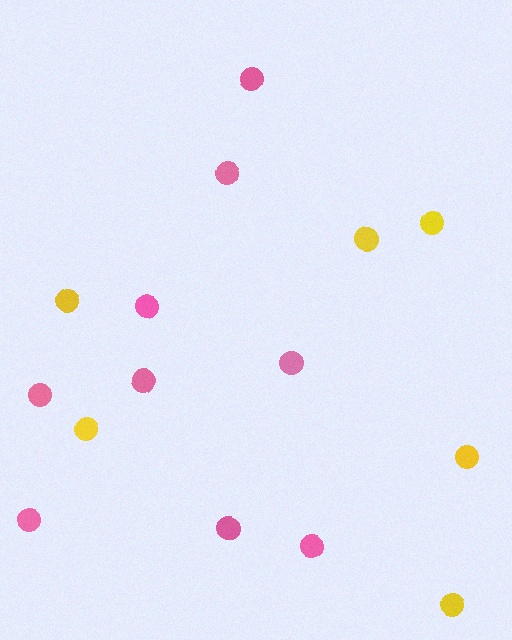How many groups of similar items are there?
There are 2 groups: one group of yellow circles (6) and one group of pink circles (9).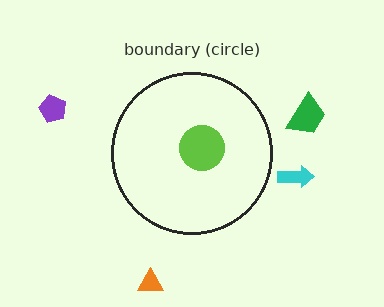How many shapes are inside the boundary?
1 inside, 4 outside.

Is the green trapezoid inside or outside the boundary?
Outside.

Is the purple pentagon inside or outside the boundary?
Outside.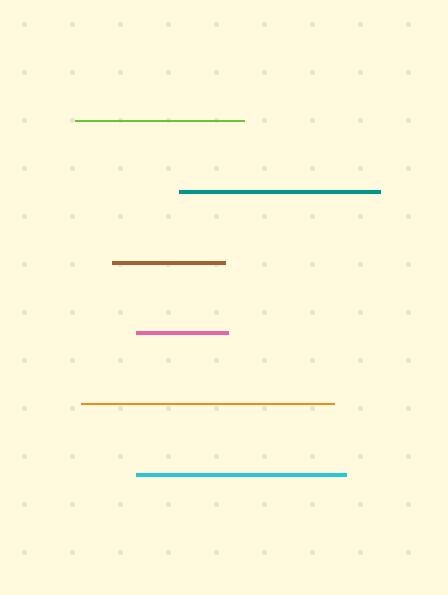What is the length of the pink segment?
The pink segment is approximately 92 pixels long.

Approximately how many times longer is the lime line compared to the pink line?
The lime line is approximately 1.8 times the length of the pink line.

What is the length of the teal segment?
The teal segment is approximately 201 pixels long.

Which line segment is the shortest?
The pink line is the shortest at approximately 92 pixels.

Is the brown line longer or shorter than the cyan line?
The cyan line is longer than the brown line.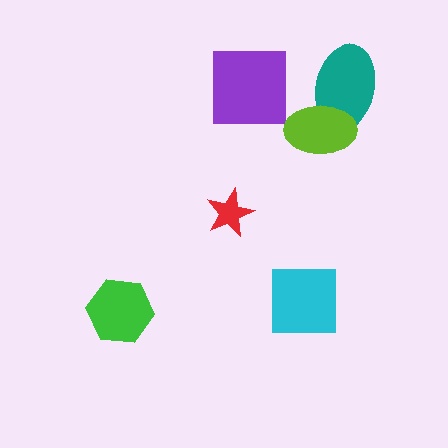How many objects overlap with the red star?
0 objects overlap with the red star.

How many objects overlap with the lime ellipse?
1 object overlaps with the lime ellipse.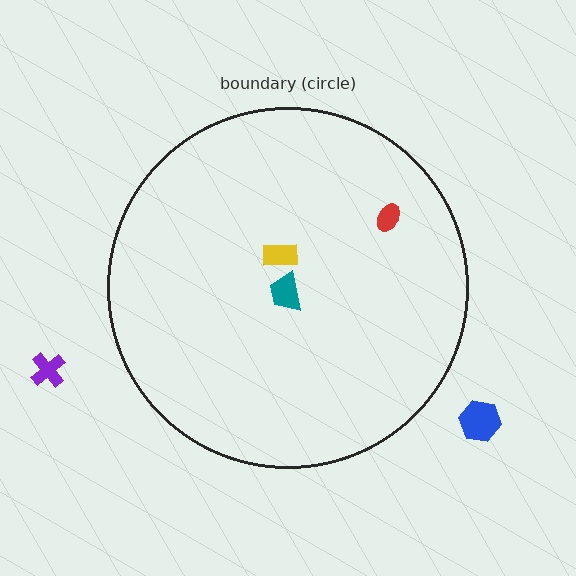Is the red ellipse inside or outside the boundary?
Inside.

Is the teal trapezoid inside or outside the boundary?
Inside.